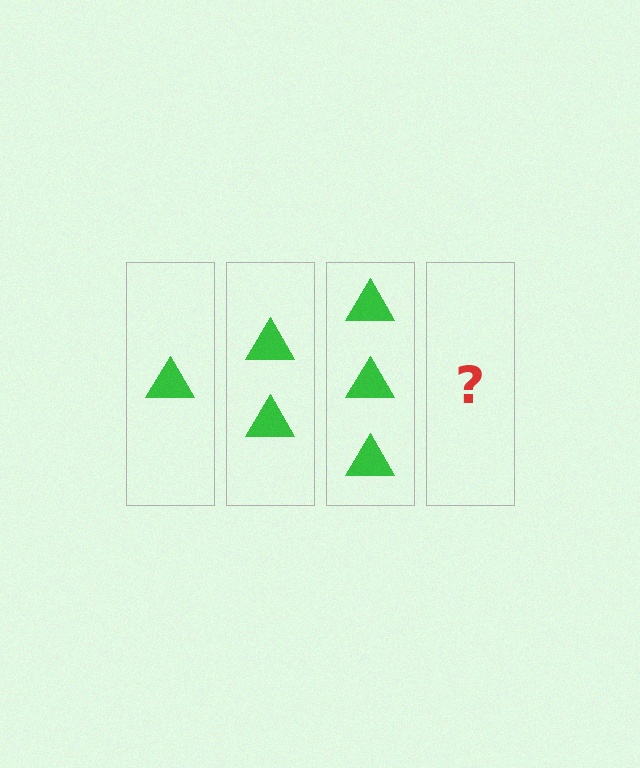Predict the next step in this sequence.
The next step is 4 triangles.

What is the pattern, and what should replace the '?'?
The pattern is that each step adds one more triangle. The '?' should be 4 triangles.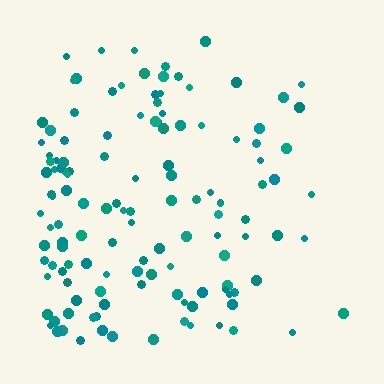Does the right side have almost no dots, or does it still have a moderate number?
Still a moderate number, just noticeably fewer than the left.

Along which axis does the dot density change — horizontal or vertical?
Horizontal.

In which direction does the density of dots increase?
From right to left, with the left side densest.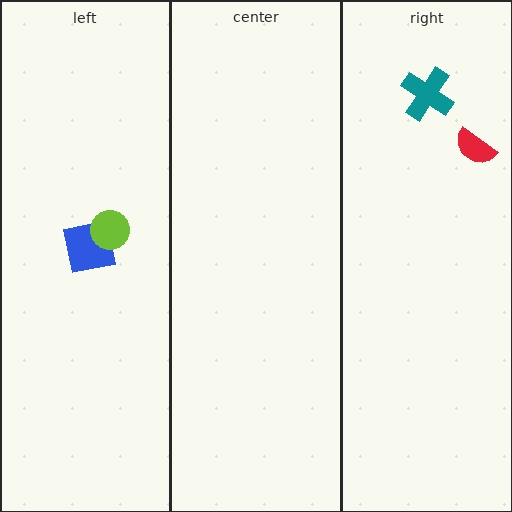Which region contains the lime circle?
The left region.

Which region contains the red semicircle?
The right region.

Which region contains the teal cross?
The right region.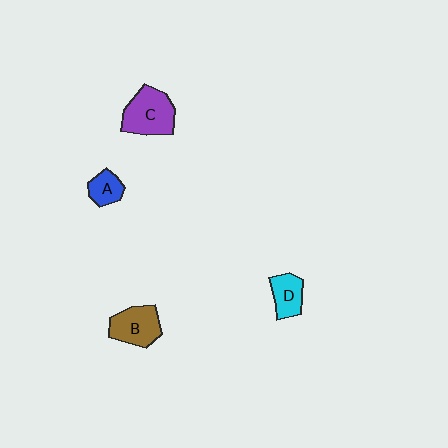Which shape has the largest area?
Shape C (purple).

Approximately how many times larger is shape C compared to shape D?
Approximately 1.6 times.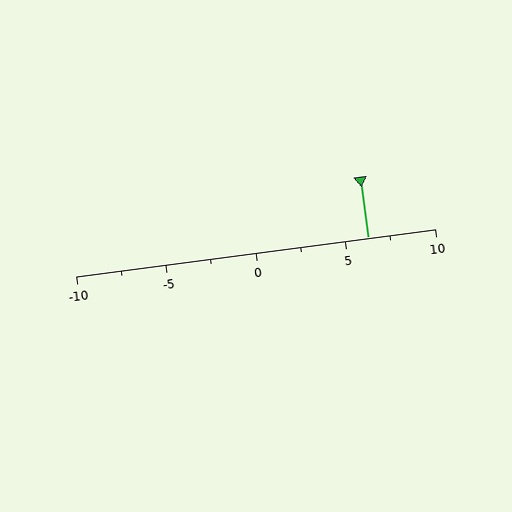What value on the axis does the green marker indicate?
The marker indicates approximately 6.2.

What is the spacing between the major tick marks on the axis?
The major ticks are spaced 5 apart.